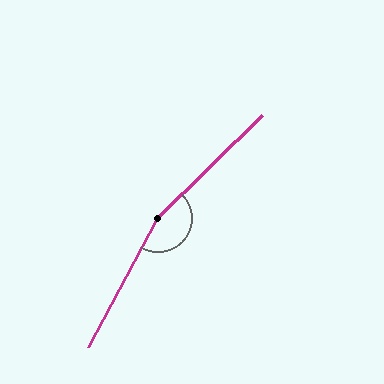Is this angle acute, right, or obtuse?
It is obtuse.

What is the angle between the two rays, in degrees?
Approximately 163 degrees.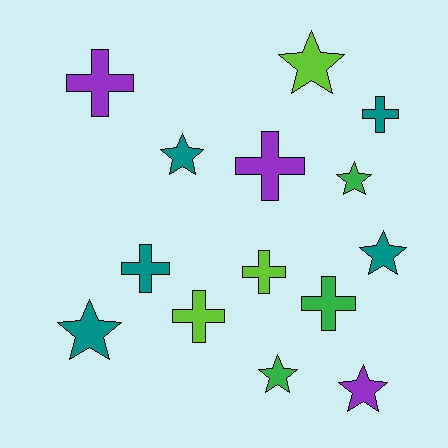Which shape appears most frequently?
Cross, with 7 objects.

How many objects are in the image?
There are 14 objects.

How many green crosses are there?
There is 1 green cross.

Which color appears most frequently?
Teal, with 5 objects.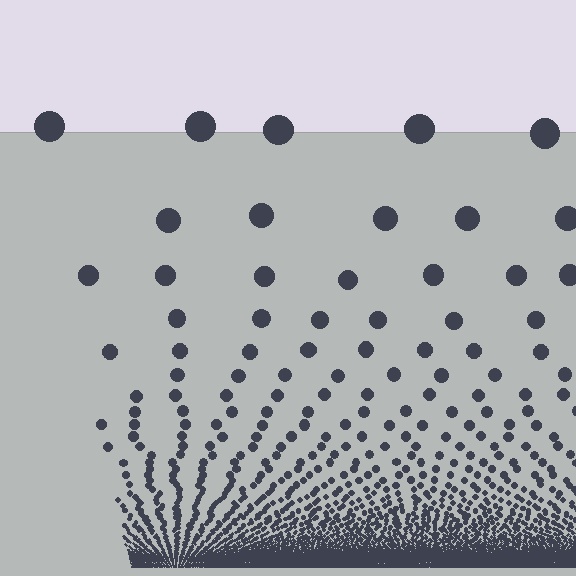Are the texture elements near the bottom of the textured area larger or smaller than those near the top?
Smaller. The gradient is inverted — elements near the bottom are smaller and denser.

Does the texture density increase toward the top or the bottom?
Density increases toward the bottom.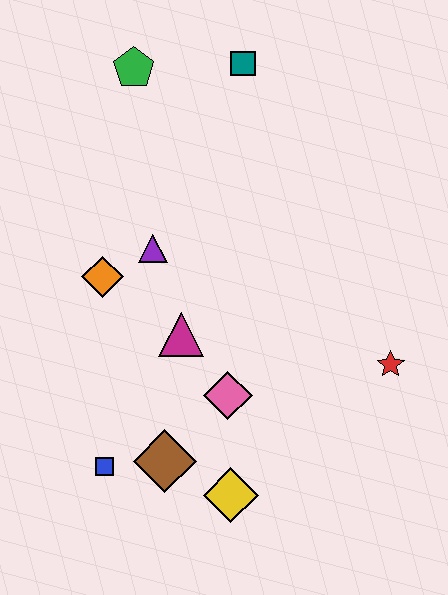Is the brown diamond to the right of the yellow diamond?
No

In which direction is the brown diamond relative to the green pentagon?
The brown diamond is below the green pentagon.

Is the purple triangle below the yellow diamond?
No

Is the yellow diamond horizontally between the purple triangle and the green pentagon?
No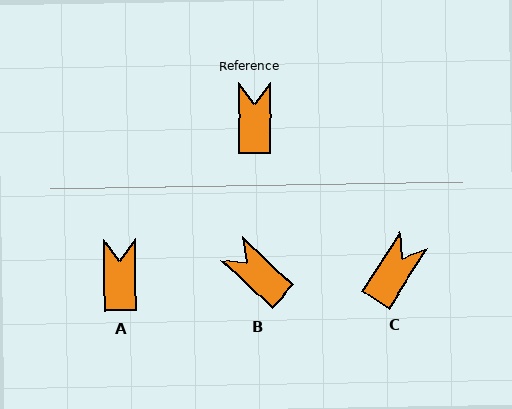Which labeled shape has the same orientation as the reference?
A.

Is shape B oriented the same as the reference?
No, it is off by about 46 degrees.